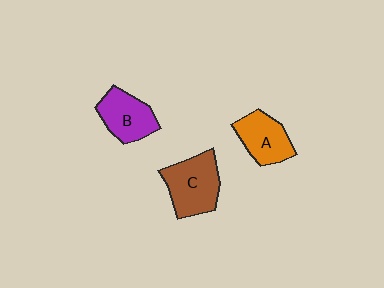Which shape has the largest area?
Shape C (brown).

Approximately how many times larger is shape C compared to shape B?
Approximately 1.3 times.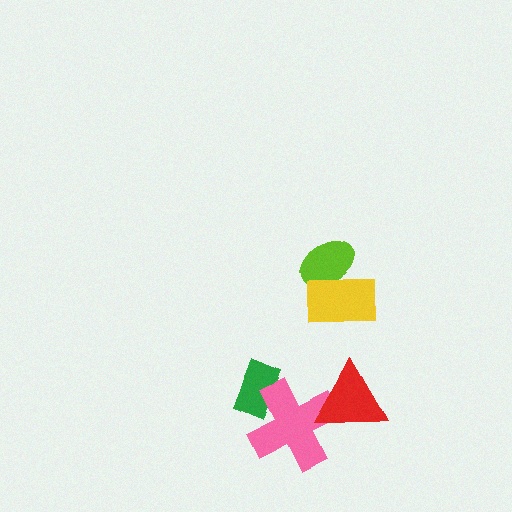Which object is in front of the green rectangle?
The pink cross is in front of the green rectangle.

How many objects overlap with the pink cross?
2 objects overlap with the pink cross.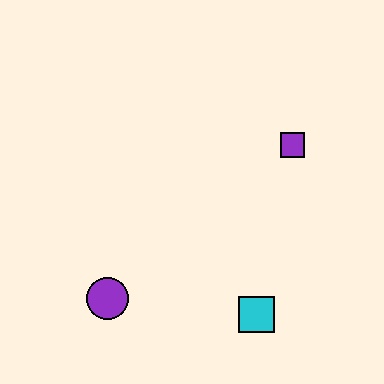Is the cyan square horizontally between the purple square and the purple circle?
Yes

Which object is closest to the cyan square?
The purple circle is closest to the cyan square.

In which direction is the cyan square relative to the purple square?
The cyan square is below the purple square.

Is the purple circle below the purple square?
Yes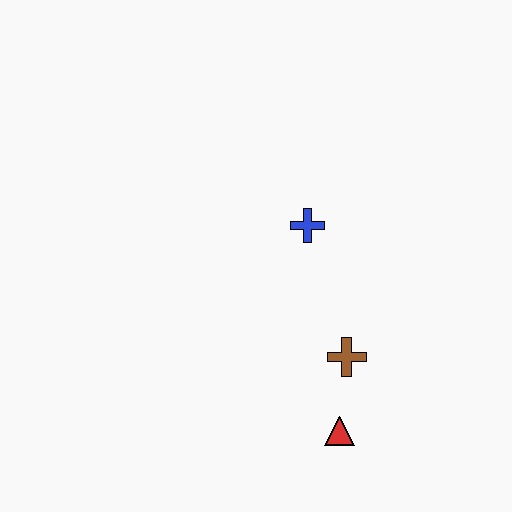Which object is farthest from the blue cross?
The red triangle is farthest from the blue cross.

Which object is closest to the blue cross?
The brown cross is closest to the blue cross.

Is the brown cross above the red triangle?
Yes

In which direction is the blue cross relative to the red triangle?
The blue cross is above the red triangle.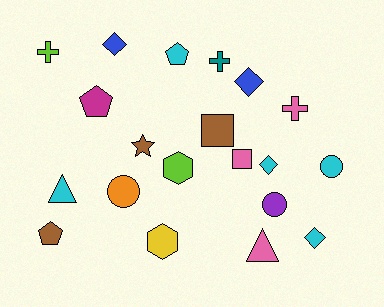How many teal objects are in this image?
There is 1 teal object.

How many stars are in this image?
There is 1 star.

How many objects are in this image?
There are 20 objects.